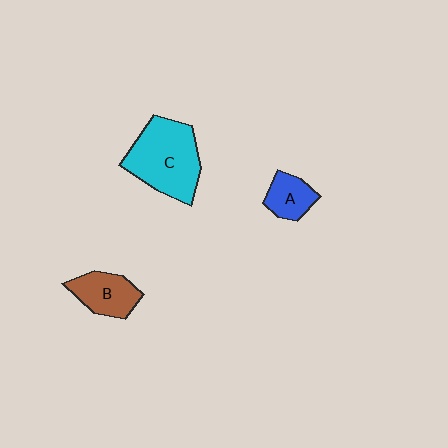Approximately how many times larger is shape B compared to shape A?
Approximately 1.4 times.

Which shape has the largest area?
Shape C (cyan).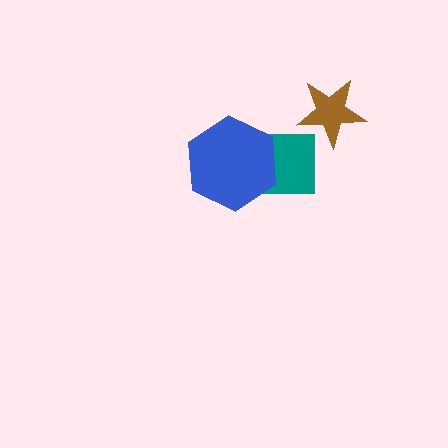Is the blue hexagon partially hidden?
No, no other shape covers it.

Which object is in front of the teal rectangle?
The blue hexagon is in front of the teal rectangle.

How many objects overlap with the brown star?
0 objects overlap with the brown star.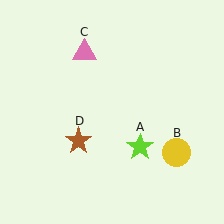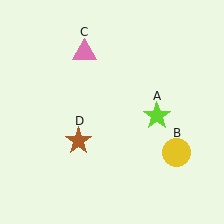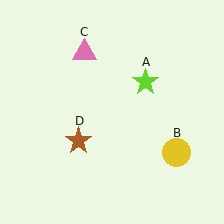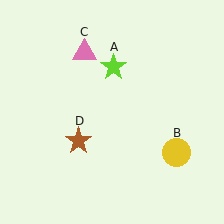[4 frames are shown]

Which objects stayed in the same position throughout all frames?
Yellow circle (object B) and pink triangle (object C) and brown star (object D) remained stationary.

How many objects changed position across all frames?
1 object changed position: lime star (object A).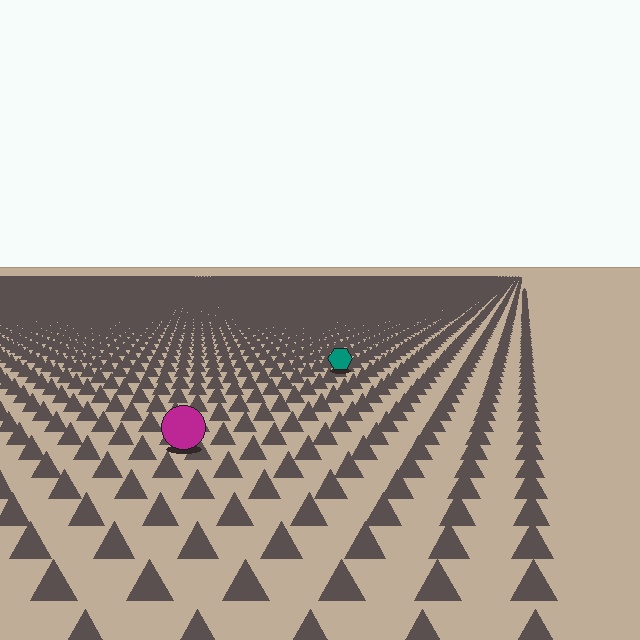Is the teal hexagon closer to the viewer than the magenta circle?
No. The magenta circle is closer — you can tell from the texture gradient: the ground texture is coarser near it.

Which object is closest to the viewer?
The magenta circle is closest. The texture marks near it are larger and more spread out.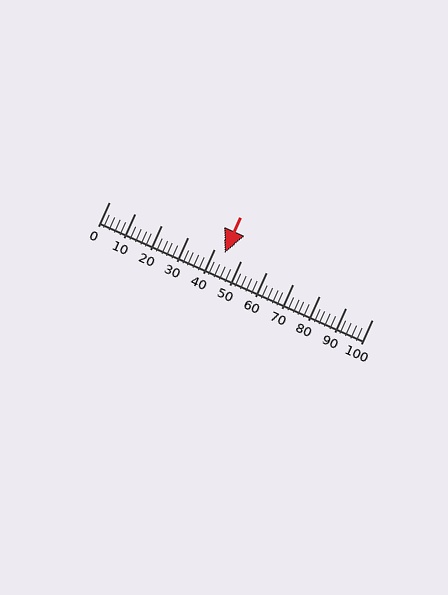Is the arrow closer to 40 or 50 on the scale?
The arrow is closer to 40.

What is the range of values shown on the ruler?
The ruler shows values from 0 to 100.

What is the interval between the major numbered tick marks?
The major tick marks are spaced 10 units apart.